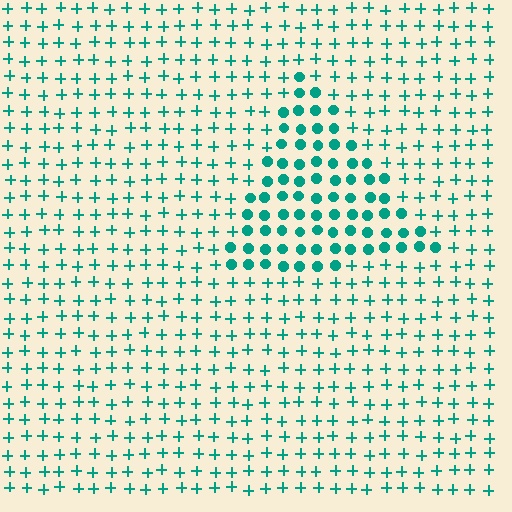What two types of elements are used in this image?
The image uses circles inside the triangle region and plus signs outside it.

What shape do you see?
I see a triangle.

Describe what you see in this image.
The image is filled with small teal elements arranged in a uniform grid. A triangle-shaped region contains circles, while the surrounding area contains plus signs. The boundary is defined purely by the change in element shape.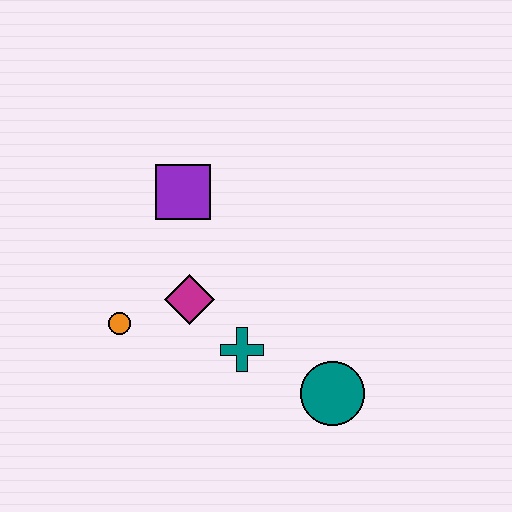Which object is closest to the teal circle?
The teal cross is closest to the teal circle.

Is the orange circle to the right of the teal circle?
No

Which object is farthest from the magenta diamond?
The teal circle is farthest from the magenta diamond.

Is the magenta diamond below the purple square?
Yes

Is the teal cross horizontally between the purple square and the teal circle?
Yes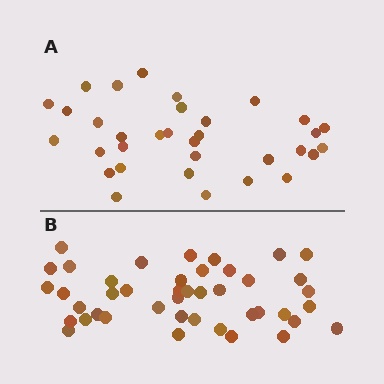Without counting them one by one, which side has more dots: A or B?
Region B (the bottom region) has more dots.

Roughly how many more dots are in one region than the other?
Region B has roughly 10 or so more dots than region A.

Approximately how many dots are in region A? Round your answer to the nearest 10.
About 30 dots. (The exact count is 33, which rounds to 30.)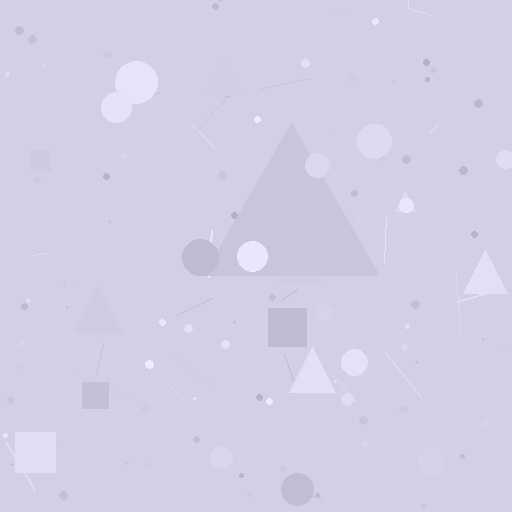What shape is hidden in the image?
A triangle is hidden in the image.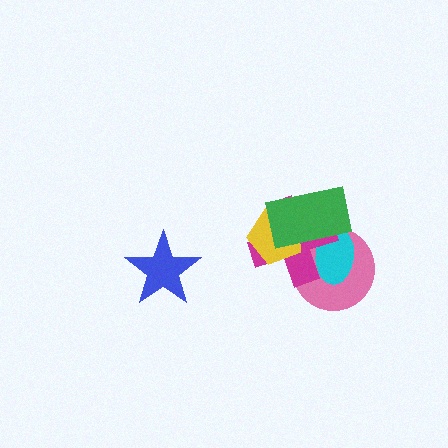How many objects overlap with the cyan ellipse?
3 objects overlap with the cyan ellipse.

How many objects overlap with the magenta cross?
4 objects overlap with the magenta cross.